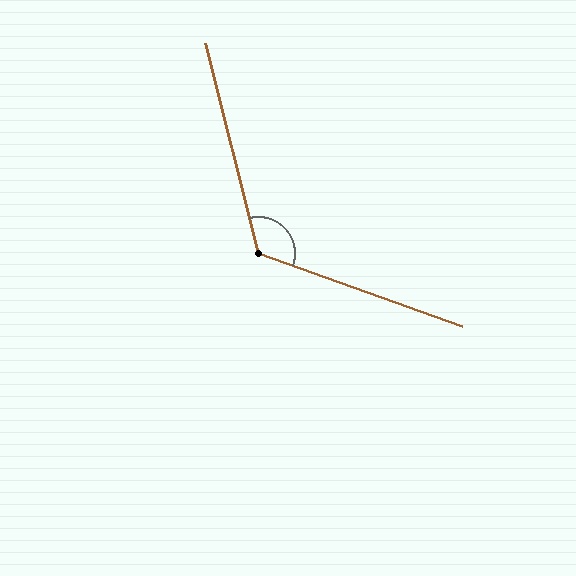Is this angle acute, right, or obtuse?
It is obtuse.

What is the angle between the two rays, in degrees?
Approximately 124 degrees.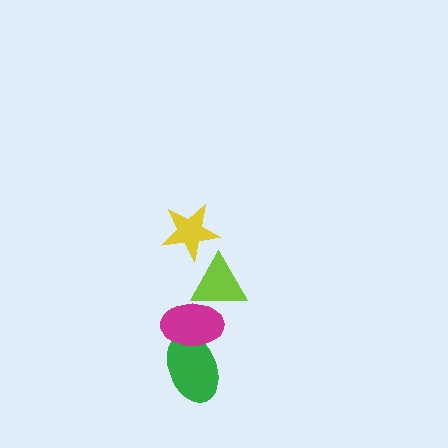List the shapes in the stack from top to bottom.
From top to bottom: the yellow star, the lime triangle, the magenta ellipse, the green ellipse.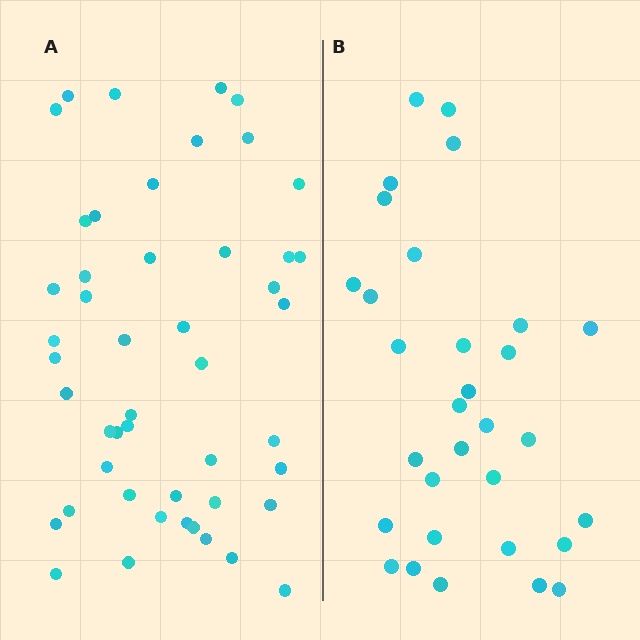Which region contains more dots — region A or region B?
Region A (the left region) has more dots.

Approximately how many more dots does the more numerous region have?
Region A has approximately 15 more dots than region B.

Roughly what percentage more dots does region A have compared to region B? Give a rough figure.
About 55% more.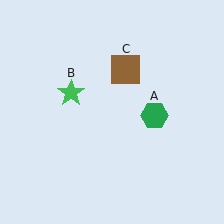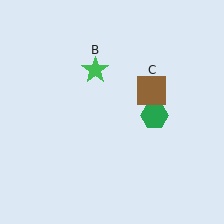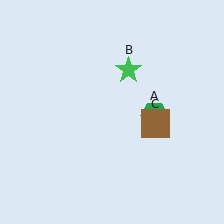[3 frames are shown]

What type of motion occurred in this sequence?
The green star (object B), brown square (object C) rotated clockwise around the center of the scene.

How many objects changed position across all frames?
2 objects changed position: green star (object B), brown square (object C).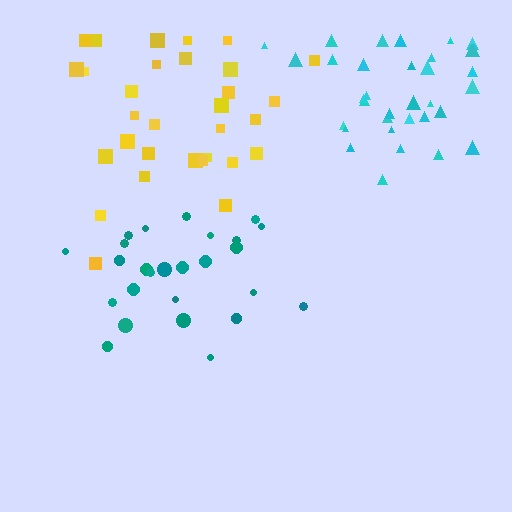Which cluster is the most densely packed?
Teal.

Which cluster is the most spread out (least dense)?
Yellow.